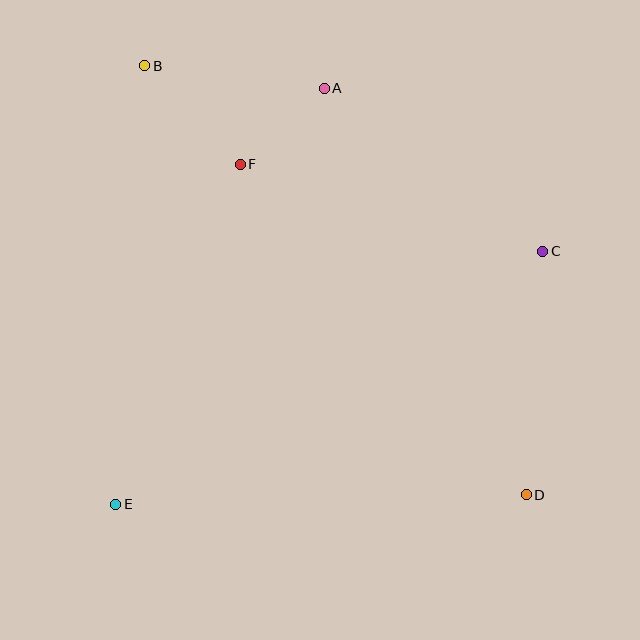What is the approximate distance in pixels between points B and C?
The distance between B and C is approximately 439 pixels.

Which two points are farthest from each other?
Points B and D are farthest from each other.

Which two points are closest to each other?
Points A and F are closest to each other.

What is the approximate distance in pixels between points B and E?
The distance between B and E is approximately 440 pixels.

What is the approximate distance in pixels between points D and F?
The distance between D and F is approximately 437 pixels.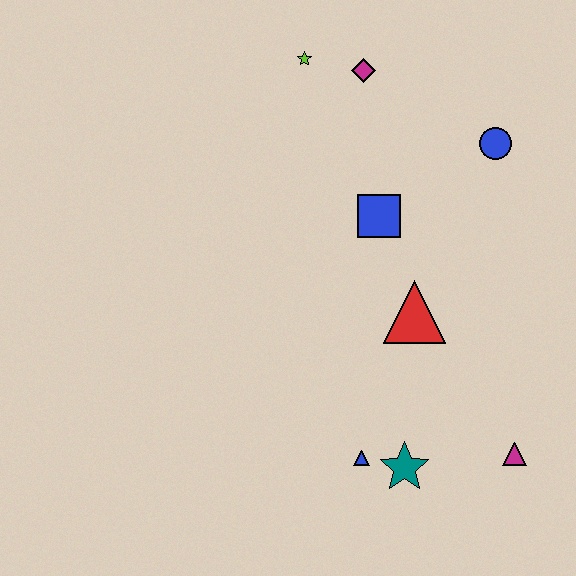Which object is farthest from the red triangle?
The lime star is farthest from the red triangle.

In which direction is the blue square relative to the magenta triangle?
The blue square is above the magenta triangle.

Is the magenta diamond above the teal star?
Yes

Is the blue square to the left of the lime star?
No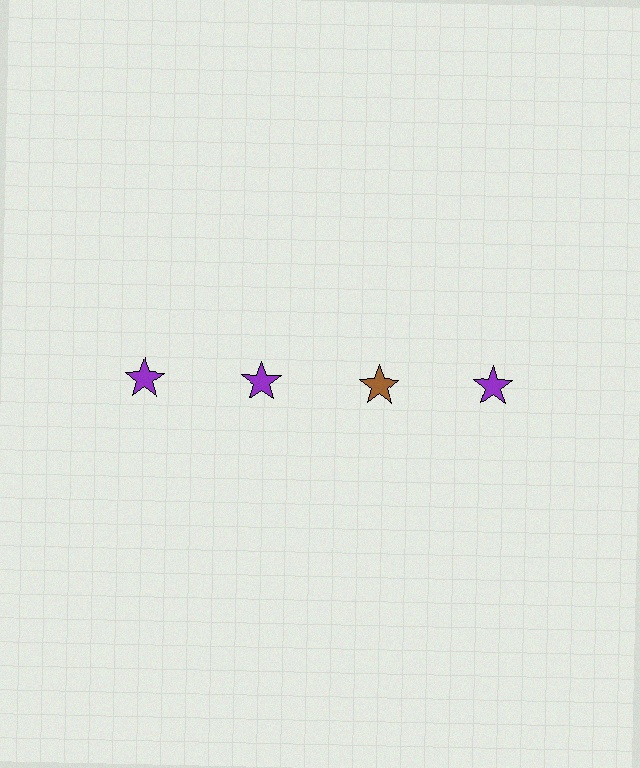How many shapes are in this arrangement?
There are 4 shapes arranged in a grid pattern.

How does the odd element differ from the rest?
It has a different color: brown instead of purple.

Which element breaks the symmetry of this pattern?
The brown star in the top row, center column breaks the symmetry. All other shapes are purple stars.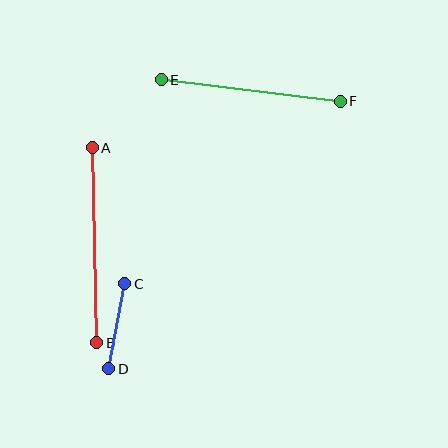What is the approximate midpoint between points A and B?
The midpoint is at approximately (95, 245) pixels.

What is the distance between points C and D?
The distance is approximately 87 pixels.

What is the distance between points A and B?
The distance is approximately 195 pixels.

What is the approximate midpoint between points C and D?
The midpoint is at approximately (117, 326) pixels.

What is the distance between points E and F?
The distance is approximately 180 pixels.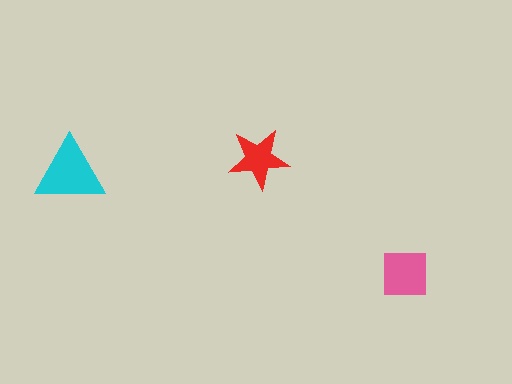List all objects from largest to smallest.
The cyan triangle, the pink square, the red star.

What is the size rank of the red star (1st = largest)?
3rd.